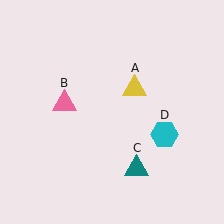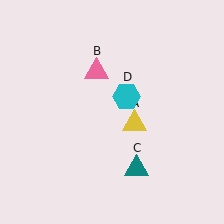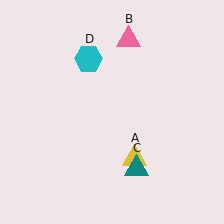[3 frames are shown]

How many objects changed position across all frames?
3 objects changed position: yellow triangle (object A), pink triangle (object B), cyan hexagon (object D).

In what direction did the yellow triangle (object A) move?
The yellow triangle (object A) moved down.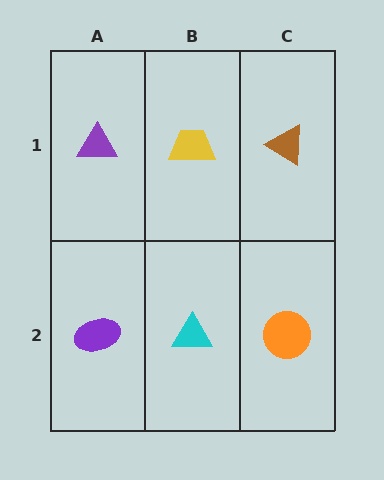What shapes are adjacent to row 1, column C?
An orange circle (row 2, column C), a yellow trapezoid (row 1, column B).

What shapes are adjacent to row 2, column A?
A purple triangle (row 1, column A), a cyan triangle (row 2, column B).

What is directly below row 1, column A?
A purple ellipse.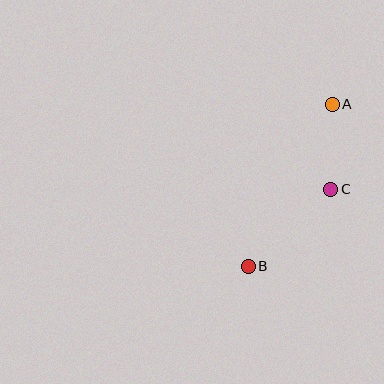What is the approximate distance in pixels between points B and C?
The distance between B and C is approximately 113 pixels.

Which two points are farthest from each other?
Points A and B are farthest from each other.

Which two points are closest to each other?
Points A and C are closest to each other.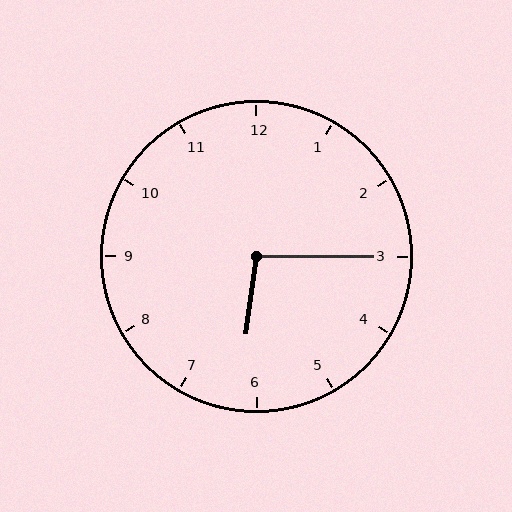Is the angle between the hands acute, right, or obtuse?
It is obtuse.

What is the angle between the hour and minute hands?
Approximately 98 degrees.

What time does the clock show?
6:15.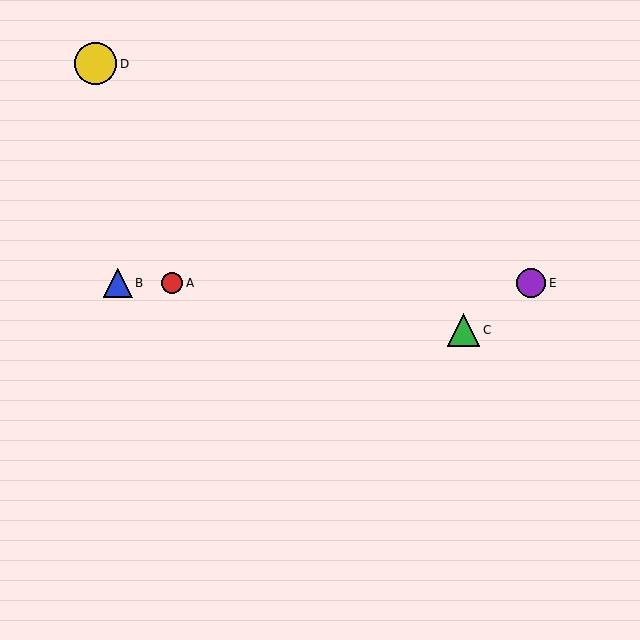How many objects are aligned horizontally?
3 objects (A, B, E) are aligned horizontally.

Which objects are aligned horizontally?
Objects A, B, E are aligned horizontally.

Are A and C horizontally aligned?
No, A is at y≈283 and C is at y≈330.